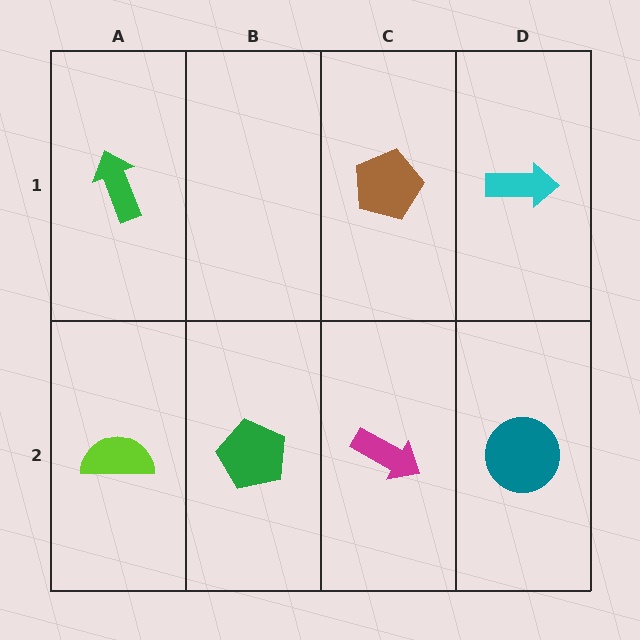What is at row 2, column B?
A green pentagon.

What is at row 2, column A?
A lime semicircle.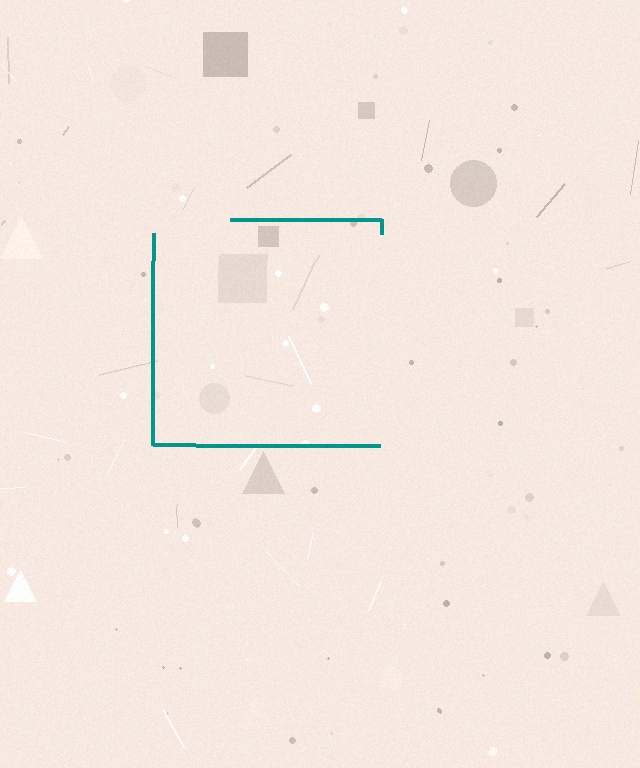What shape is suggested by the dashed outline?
The dashed outline suggests a square.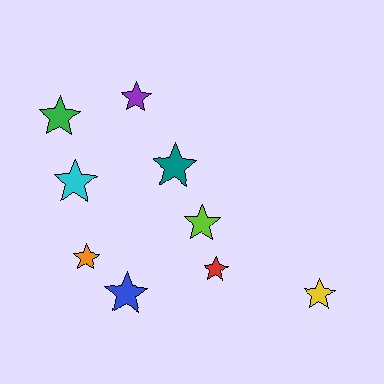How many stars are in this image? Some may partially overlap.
There are 9 stars.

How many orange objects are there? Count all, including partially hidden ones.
There is 1 orange object.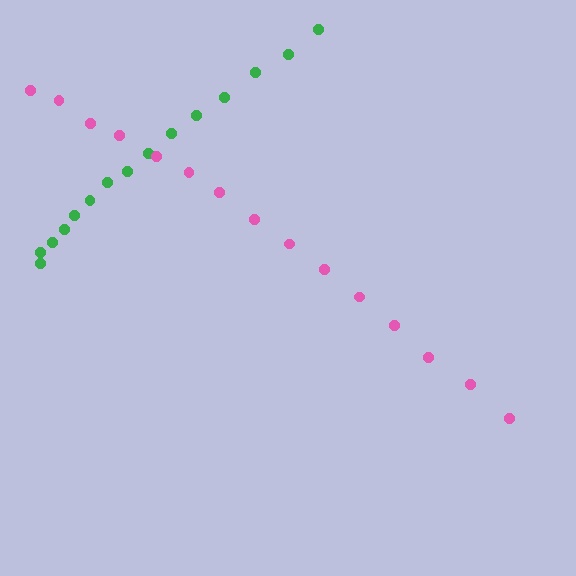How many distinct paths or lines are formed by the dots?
There are 2 distinct paths.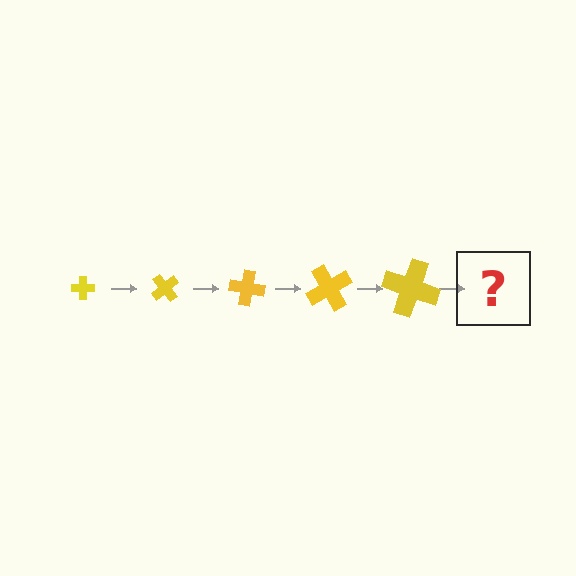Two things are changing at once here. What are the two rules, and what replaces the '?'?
The two rules are that the cross grows larger each step and it rotates 50 degrees each step. The '?' should be a cross, larger than the previous one and rotated 250 degrees from the start.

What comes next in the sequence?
The next element should be a cross, larger than the previous one and rotated 250 degrees from the start.